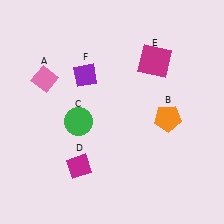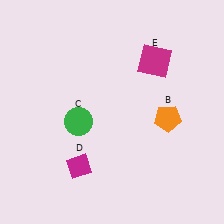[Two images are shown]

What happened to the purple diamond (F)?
The purple diamond (F) was removed in Image 2. It was in the top-left area of Image 1.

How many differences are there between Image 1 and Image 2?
There are 2 differences between the two images.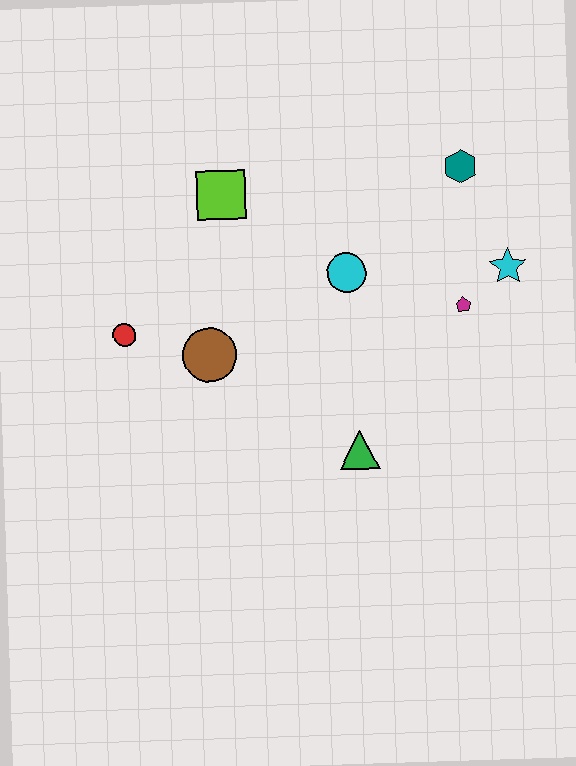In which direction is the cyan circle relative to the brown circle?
The cyan circle is to the right of the brown circle.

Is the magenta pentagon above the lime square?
No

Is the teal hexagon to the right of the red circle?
Yes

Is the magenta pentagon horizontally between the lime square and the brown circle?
No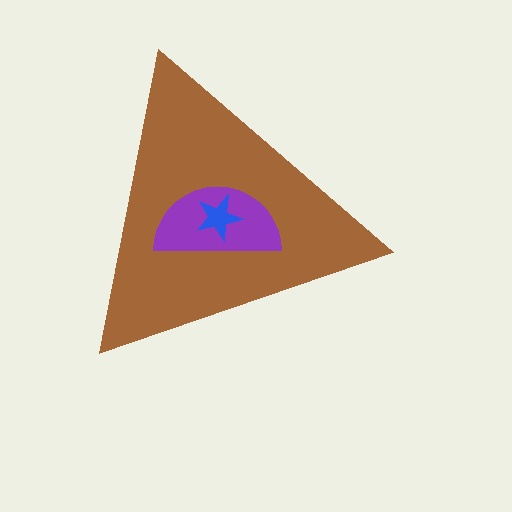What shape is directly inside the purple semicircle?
The blue star.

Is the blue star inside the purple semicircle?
Yes.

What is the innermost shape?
The blue star.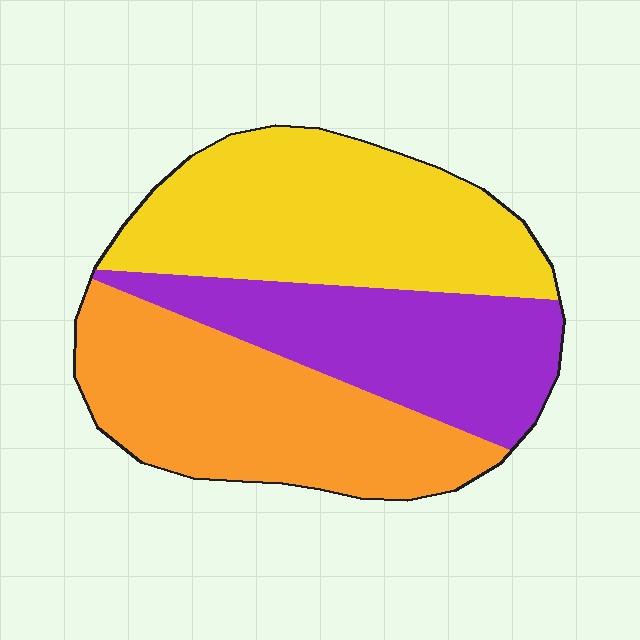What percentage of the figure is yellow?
Yellow covers around 35% of the figure.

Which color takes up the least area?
Purple, at roughly 30%.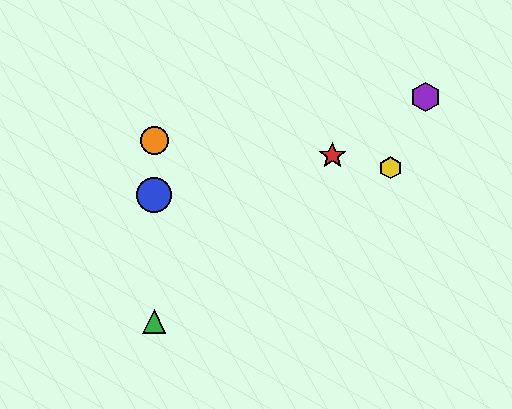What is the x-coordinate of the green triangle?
The green triangle is at x≈154.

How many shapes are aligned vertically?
3 shapes (the blue circle, the green triangle, the orange circle) are aligned vertically.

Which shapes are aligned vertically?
The blue circle, the green triangle, the orange circle are aligned vertically.